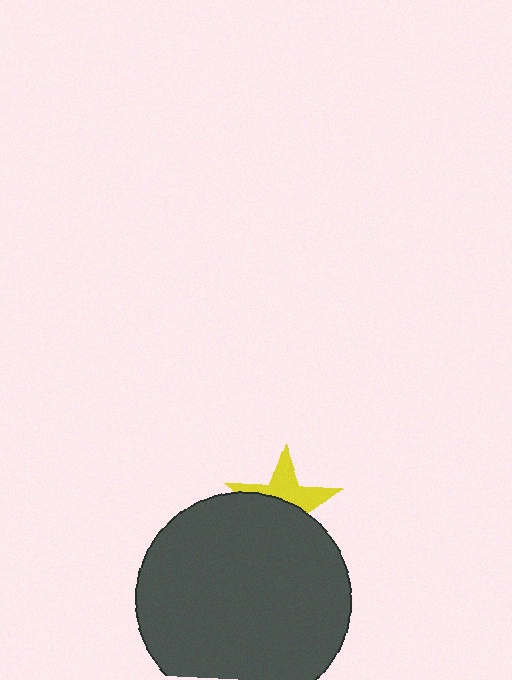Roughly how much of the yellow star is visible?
About half of it is visible (roughly 45%).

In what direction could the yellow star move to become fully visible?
The yellow star could move up. That would shift it out from behind the dark gray circle entirely.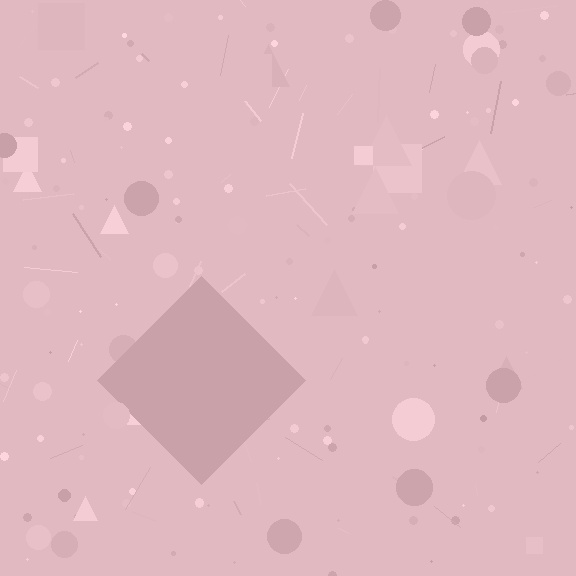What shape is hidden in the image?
A diamond is hidden in the image.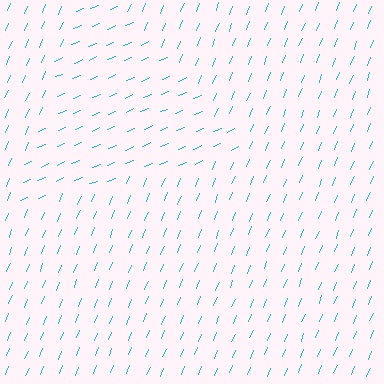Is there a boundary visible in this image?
Yes, there is a texture boundary formed by a change in line orientation.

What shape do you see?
I see a triangle.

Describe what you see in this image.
The image is filled with small cyan line segments. A triangle region in the image has lines oriented differently from the surrounding lines, creating a visible texture boundary.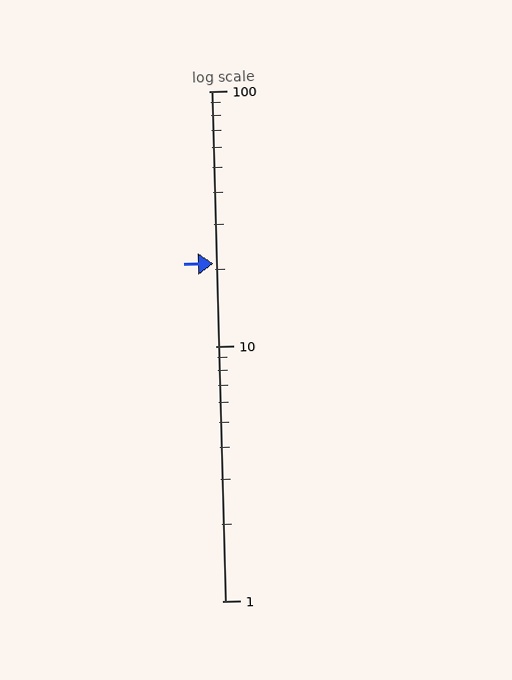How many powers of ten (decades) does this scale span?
The scale spans 2 decades, from 1 to 100.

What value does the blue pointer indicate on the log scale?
The pointer indicates approximately 21.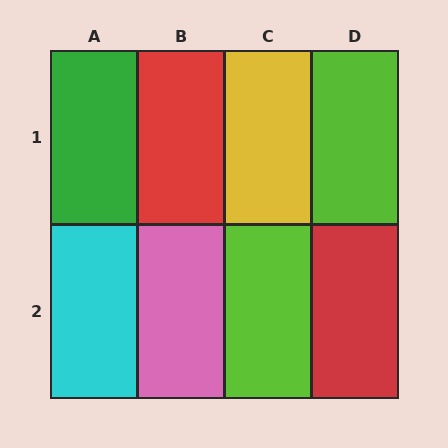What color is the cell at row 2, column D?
Red.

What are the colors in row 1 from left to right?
Green, red, yellow, lime.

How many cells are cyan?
1 cell is cyan.